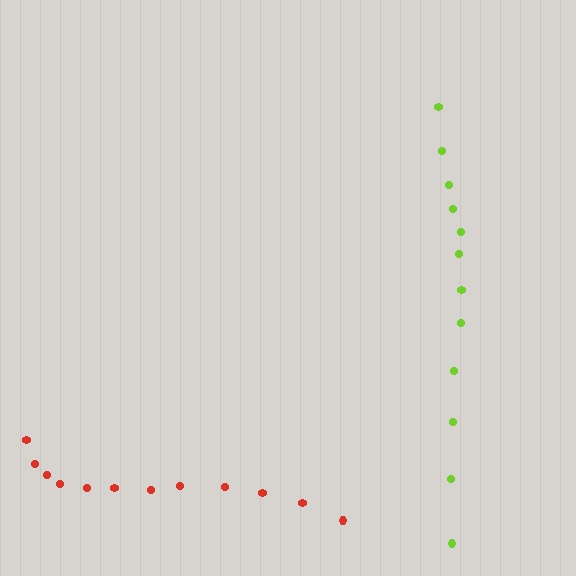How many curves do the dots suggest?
There are 2 distinct paths.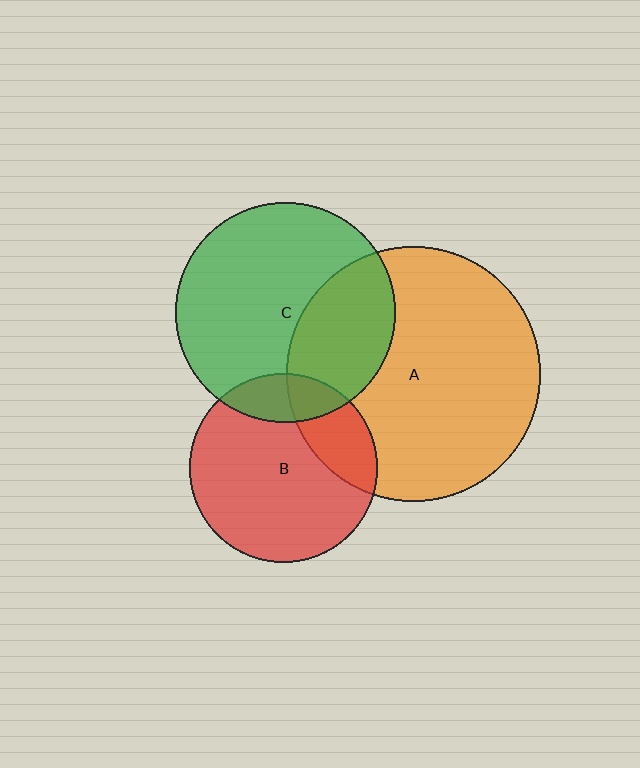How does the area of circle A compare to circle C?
Approximately 1.3 times.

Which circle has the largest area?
Circle A (orange).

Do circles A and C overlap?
Yes.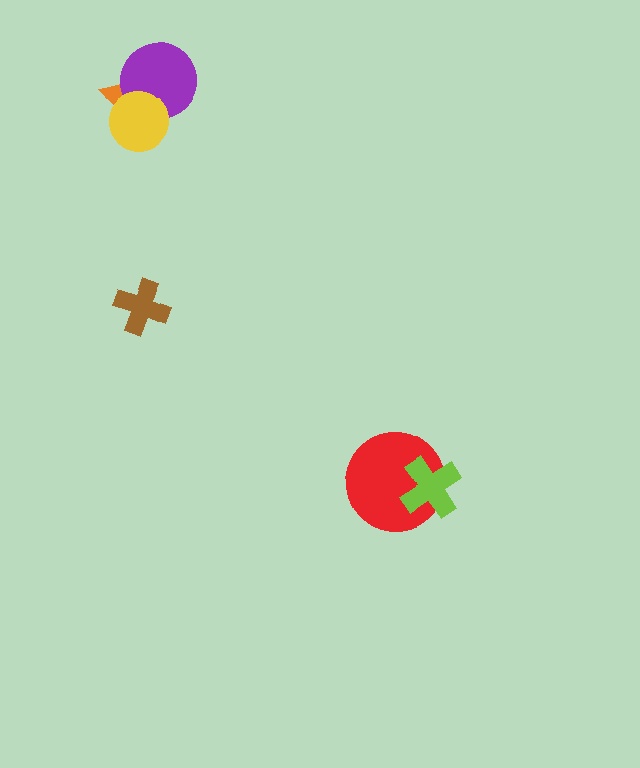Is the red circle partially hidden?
Yes, it is partially covered by another shape.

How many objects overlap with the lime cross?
1 object overlaps with the lime cross.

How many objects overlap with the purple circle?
2 objects overlap with the purple circle.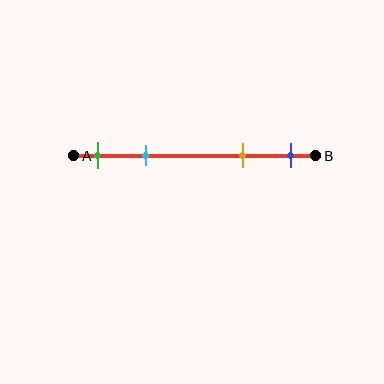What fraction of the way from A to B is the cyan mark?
The cyan mark is approximately 30% (0.3) of the way from A to B.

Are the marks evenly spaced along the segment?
No, the marks are not evenly spaced.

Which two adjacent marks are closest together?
The green and cyan marks are the closest adjacent pair.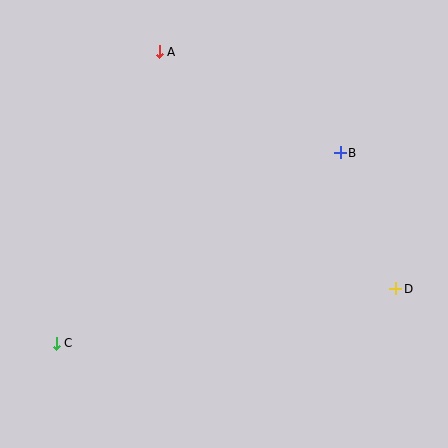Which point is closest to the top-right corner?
Point B is closest to the top-right corner.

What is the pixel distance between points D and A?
The distance between D and A is 335 pixels.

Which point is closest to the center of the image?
Point B at (340, 153) is closest to the center.